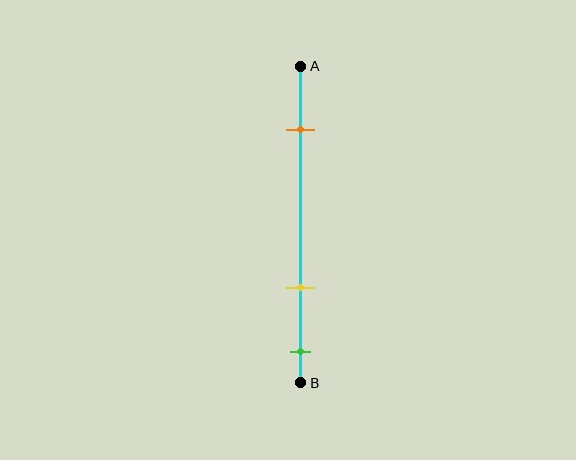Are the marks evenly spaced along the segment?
No, the marks are not evenly spaced.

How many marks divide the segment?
There are 3 marks dividing the segment.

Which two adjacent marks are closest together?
The yellow and green marks are the closest adjacent pair.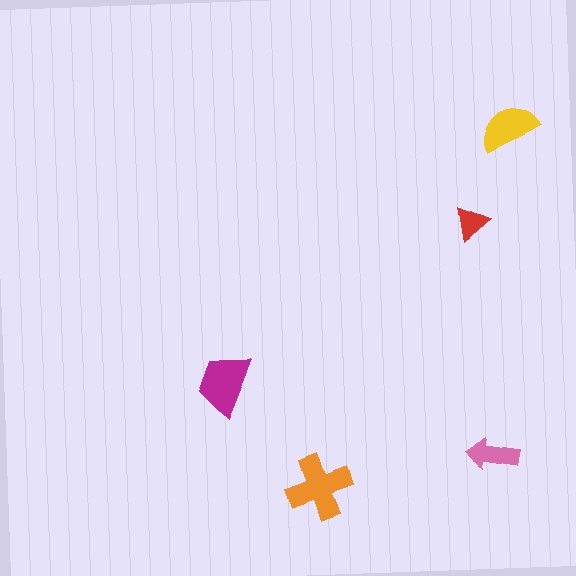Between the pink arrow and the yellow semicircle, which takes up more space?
The yellow semicircle.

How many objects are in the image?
There are 5 objects in the image.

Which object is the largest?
The orange cross.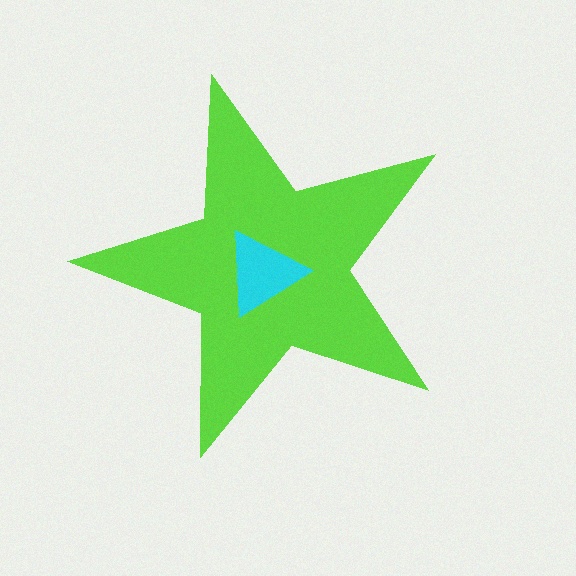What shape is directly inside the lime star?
The cyan triangle.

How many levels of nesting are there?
2.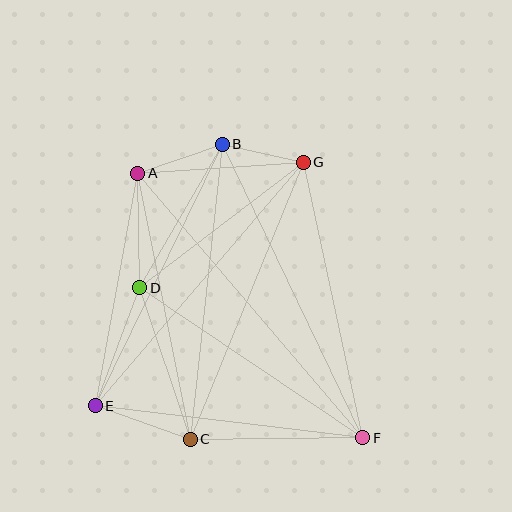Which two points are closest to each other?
Points B and G are closest to each other.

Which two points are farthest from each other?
Points A and F are farthest from each other.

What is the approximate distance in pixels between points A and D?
The distance between A and D is approximately 114 pixels.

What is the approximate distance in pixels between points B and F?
The distance between B and F is approximately 325 pixels.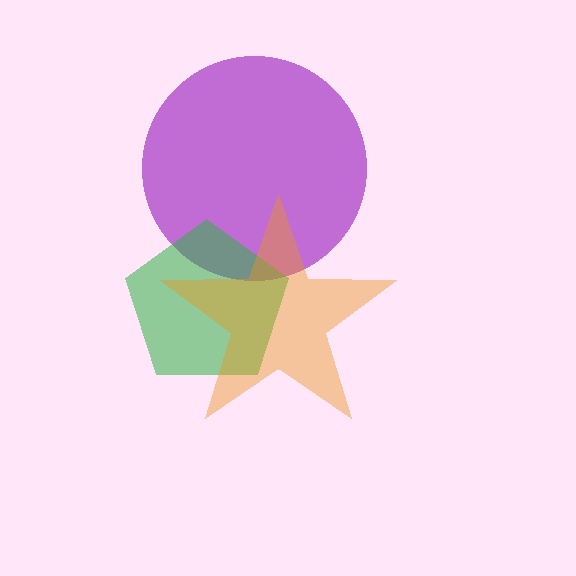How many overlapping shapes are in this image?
There are 3 overlapping shapes in the image.